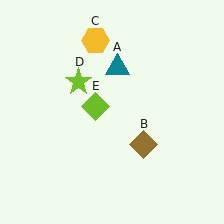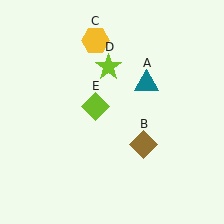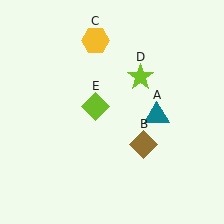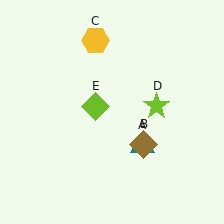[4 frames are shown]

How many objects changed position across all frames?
2 objects changed position: teal triangle (object A), lime star (object D).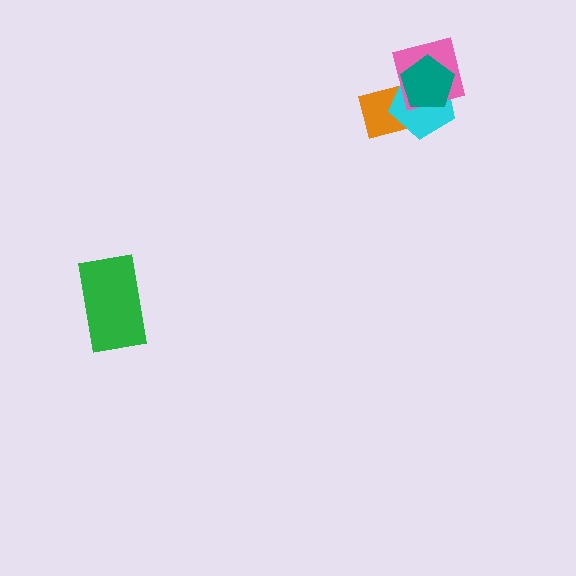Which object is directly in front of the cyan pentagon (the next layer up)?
The pink square is directly in front of the cyan pentagon.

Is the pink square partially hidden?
Yes, it is partially covered by another shape.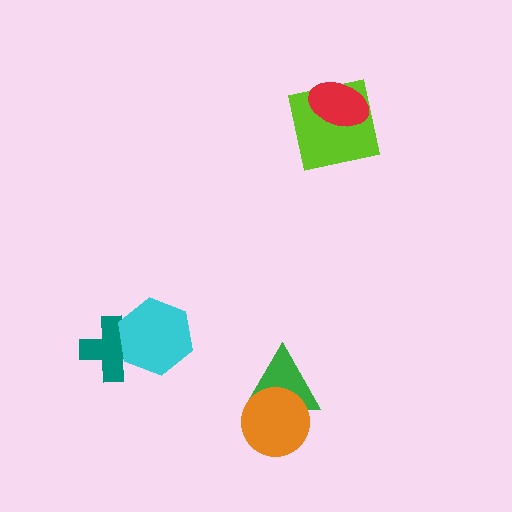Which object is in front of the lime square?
The red ellipse is in front of the lime square.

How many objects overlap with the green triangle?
1 object overlaps with the green triangle.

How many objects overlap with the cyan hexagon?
1 object overlaps with the cyan hexagon.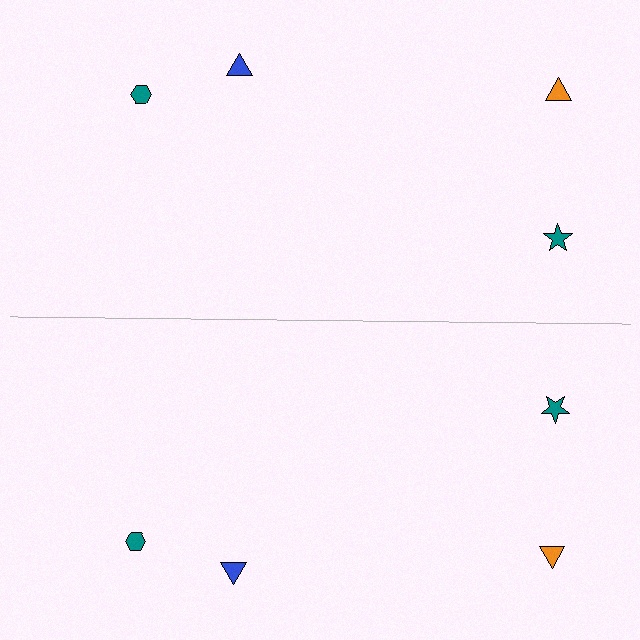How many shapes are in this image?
There are 8 shapes in this image.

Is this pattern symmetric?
Yes, this pattern has bilateral (reflection) symmetry.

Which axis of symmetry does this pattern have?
The pattern has a horizontal axis of symmetry running through the center of the image.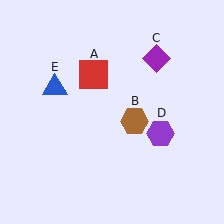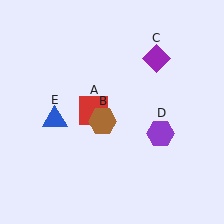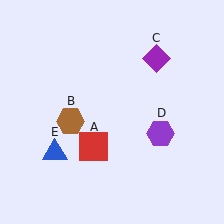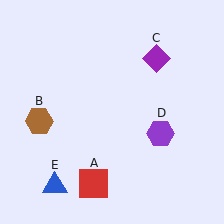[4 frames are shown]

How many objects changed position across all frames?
3 objects changed position: red square (object A), brown hexagon (object B), blue triangle (object E).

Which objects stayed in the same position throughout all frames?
Purple diamond (object C) and purple hexagon (object D) remained stationary.